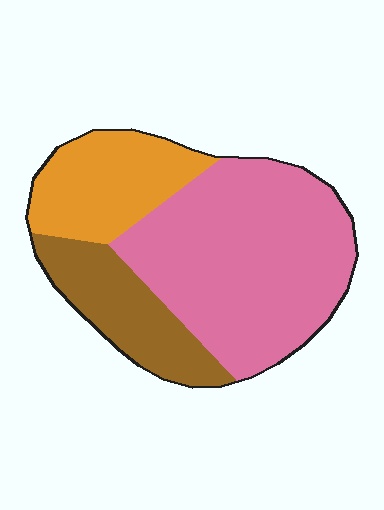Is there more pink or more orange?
Pink.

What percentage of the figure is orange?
Orange takes up between a sixth and a third of the figure.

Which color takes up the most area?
Pink, at roughly 55%.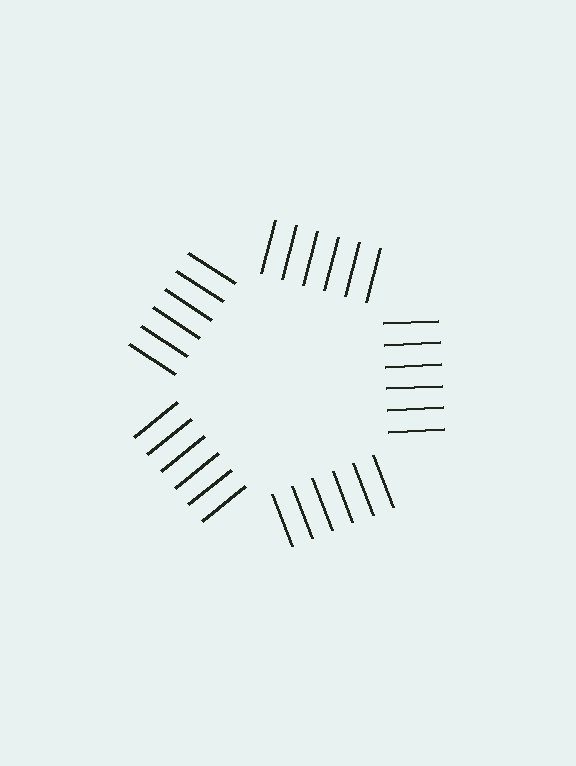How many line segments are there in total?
30 — 6 along each of the 5 edges.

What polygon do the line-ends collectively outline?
An illusory pentagon — the line segments terminate on its edges but no continuous stroke is drawn.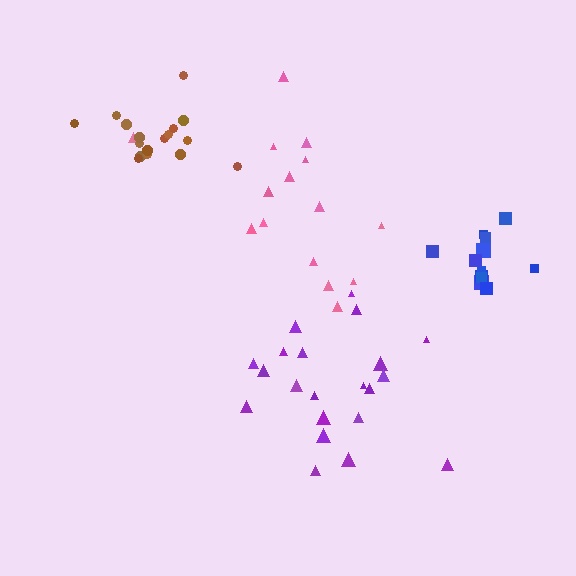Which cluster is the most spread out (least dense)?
Pink.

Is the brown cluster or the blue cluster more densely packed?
Blue.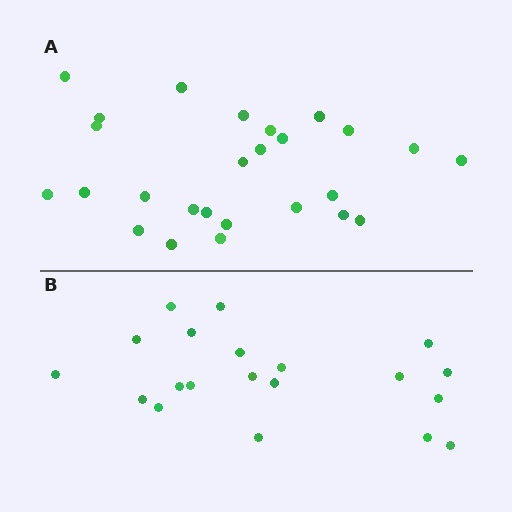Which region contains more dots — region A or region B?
Region A (the top region) has more dots.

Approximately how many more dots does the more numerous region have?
Region A has about 6 more dots than region B.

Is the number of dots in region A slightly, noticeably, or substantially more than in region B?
Region A has noticeably more, but not dramatically so. The ratio is roughly 1.3 to 1.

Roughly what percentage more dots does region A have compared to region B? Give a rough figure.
About 30% more.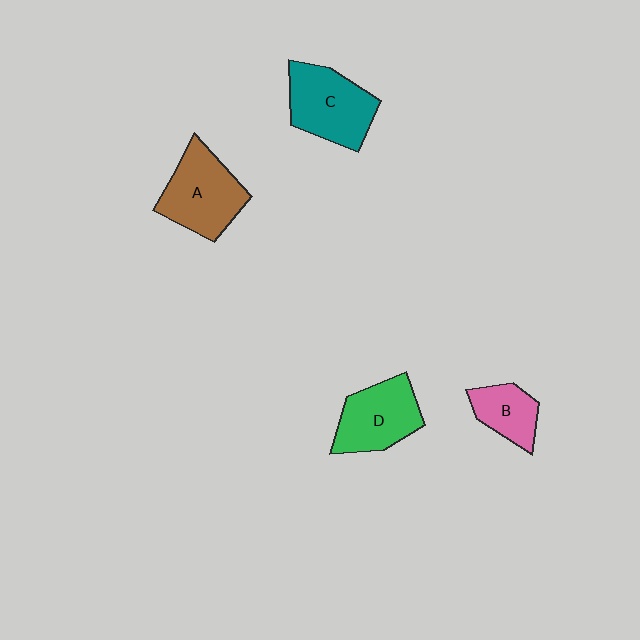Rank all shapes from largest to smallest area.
From largest to smallest: C (teal), A (brown), D (green), B (pink).